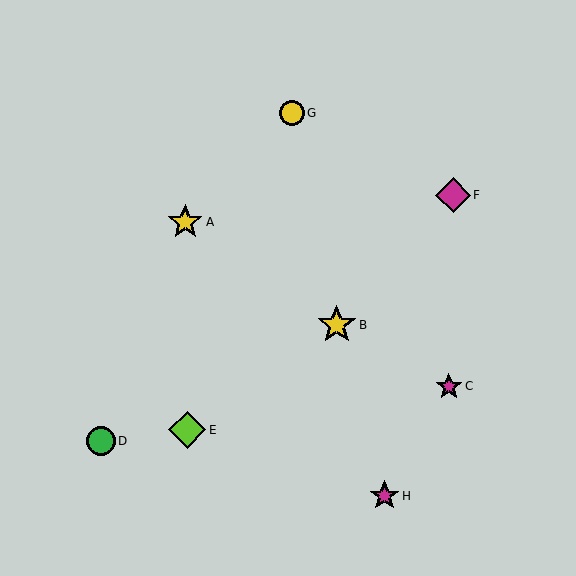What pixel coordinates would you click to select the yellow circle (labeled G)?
Click at (292, 113) to select the yellow circle G.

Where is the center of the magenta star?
The center of the magenta star is at (449, 387).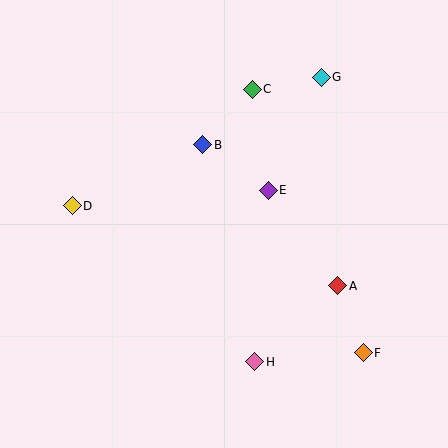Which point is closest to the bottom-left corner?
Point D is closest to the bottom-left corner.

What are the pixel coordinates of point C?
Point C is at (252, 89).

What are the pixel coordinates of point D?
Point D is at (72, 206).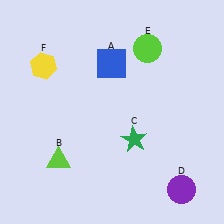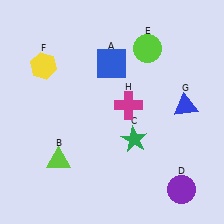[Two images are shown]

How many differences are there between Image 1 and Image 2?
There are 2 differences between the two images.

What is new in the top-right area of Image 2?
A magenta cross (H) was added in the top-right area of Image 2.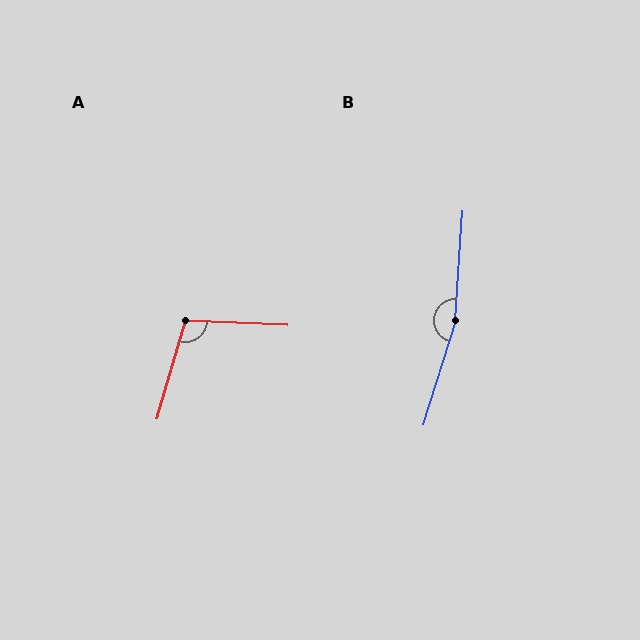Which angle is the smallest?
A, at approximately 104 degrees.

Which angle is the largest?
B, at approximately 166 degrees.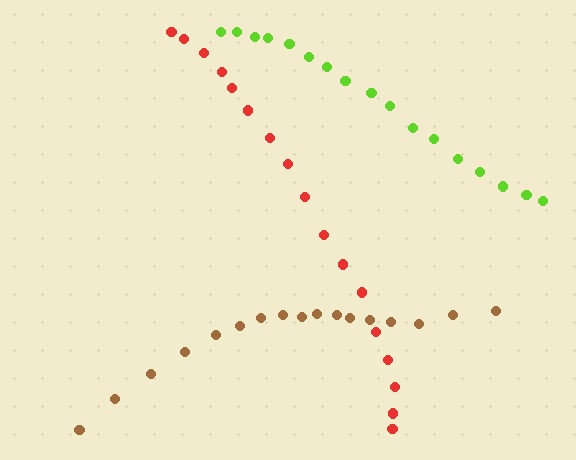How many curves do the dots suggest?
There are 3 distinct paths.